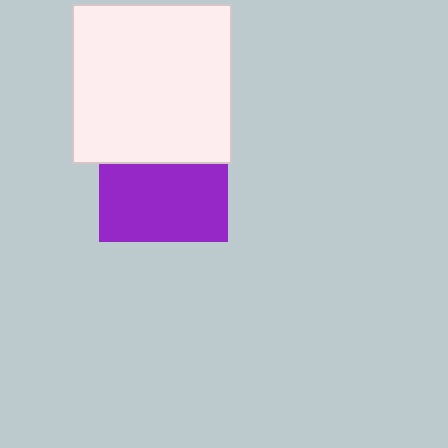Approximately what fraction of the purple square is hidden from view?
Roughly 40% of the purple square is hidden behind the white square.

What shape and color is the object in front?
The object in front is a white square.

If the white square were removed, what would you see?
You would see the complete purple square.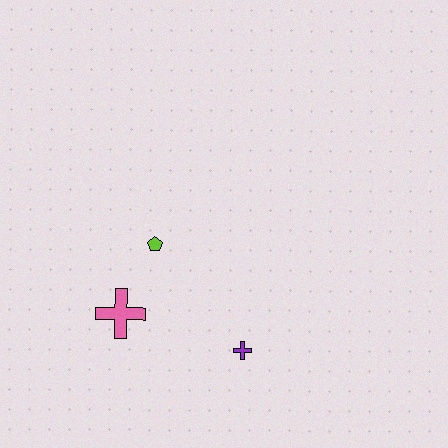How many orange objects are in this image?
There are no orange objects.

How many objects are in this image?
There are 3 objects.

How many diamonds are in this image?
There are no diamonds.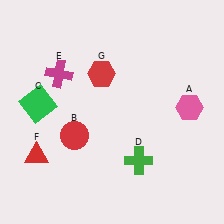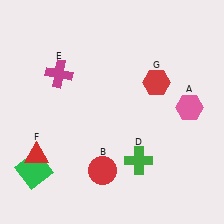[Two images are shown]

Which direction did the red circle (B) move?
The red circle (B) moved down.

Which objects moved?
The objects that moved are: the red circle (B), the green square (C), the red hexagon (G).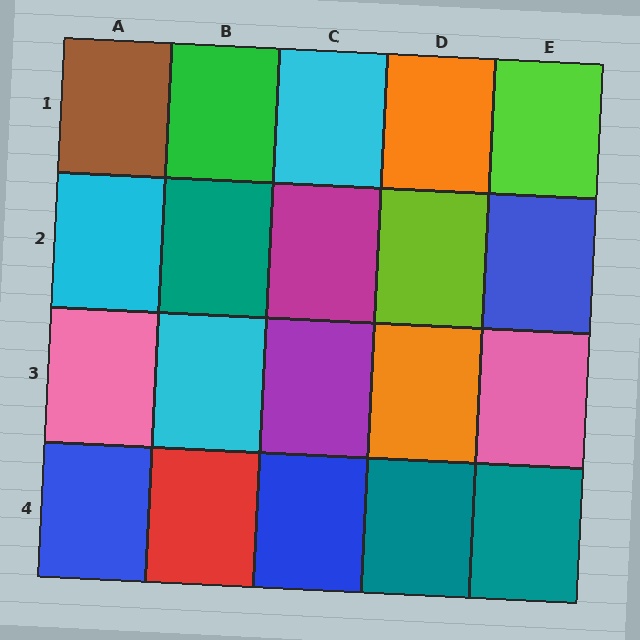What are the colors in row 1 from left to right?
Brown, green, cyan, orange, lime.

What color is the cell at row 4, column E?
Teal.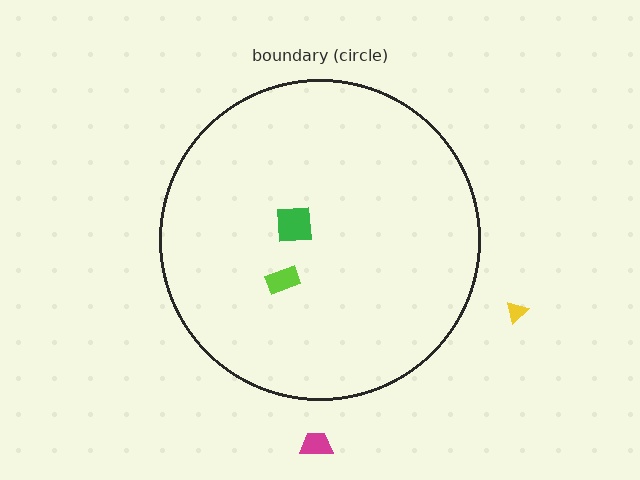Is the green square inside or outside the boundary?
Inside.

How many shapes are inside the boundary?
2 inside, 2 outside.